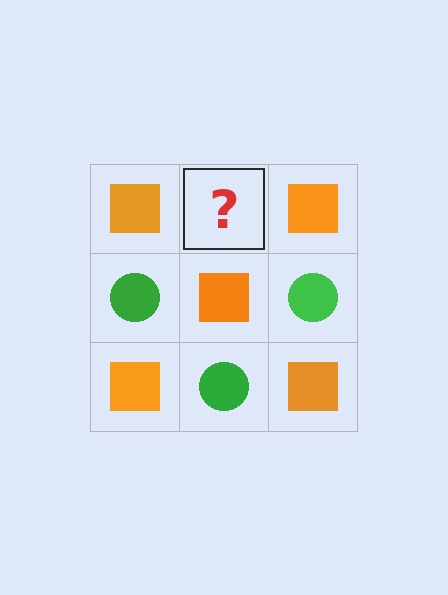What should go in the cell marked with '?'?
The missing cell should contain a green circle.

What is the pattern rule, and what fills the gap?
The rule is that it alternates orange square and green circle in a checkerboard pattern. The gap should be filled with a green circle.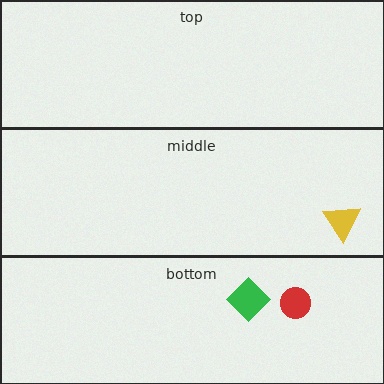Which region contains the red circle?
The bottom region.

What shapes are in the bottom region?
The green diamond, the red circle.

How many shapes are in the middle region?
1.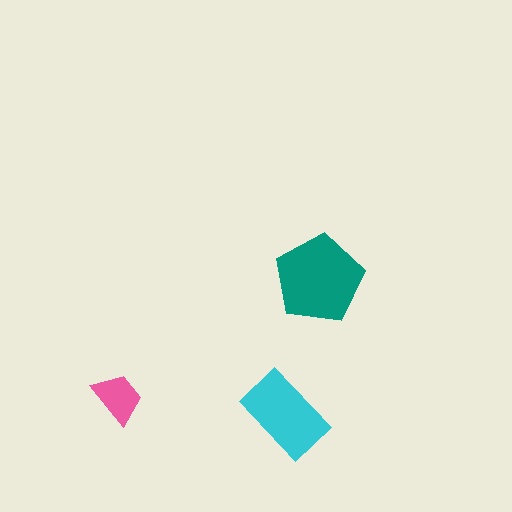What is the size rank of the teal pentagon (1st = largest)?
1st.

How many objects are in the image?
There are 3 objects in the image.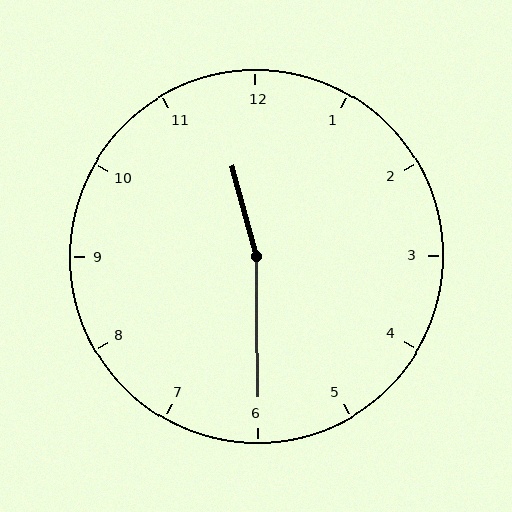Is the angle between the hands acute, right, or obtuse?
It is obtuse.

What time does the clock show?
11:30.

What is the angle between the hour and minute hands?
Approximately 165 degrees.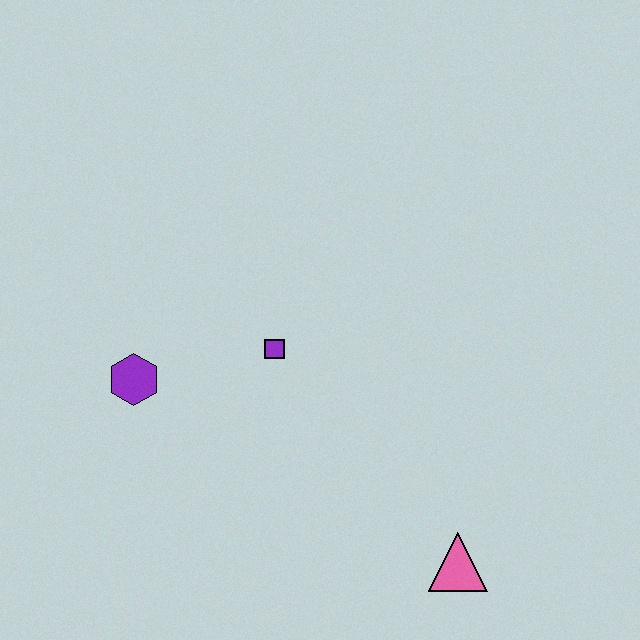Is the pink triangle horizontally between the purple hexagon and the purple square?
No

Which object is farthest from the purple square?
The pink triangle is farthest from the purple square.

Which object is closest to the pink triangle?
The purple square is closest to the pink triangle.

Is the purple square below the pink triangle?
No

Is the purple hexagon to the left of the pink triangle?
Yes